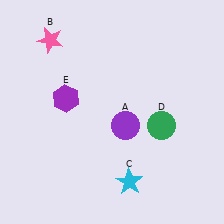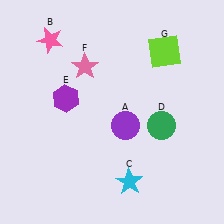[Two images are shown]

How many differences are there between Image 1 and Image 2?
There are 2 differences between the two images.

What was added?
A pink star (F), a lime square (G) were added in Image 2.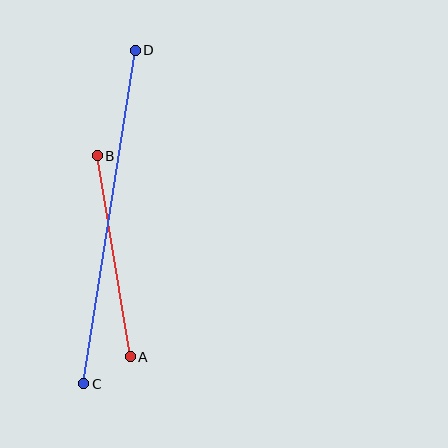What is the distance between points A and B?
The distance is approximately 204 pixels.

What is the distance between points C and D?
The distance is approximately 337 pixels.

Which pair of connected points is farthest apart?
Points C and D are farthest apart.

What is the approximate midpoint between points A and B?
The midpoint is at approximately (114, 256) pixels.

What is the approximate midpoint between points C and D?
The midpoint is at approximately (110, 217) pixels.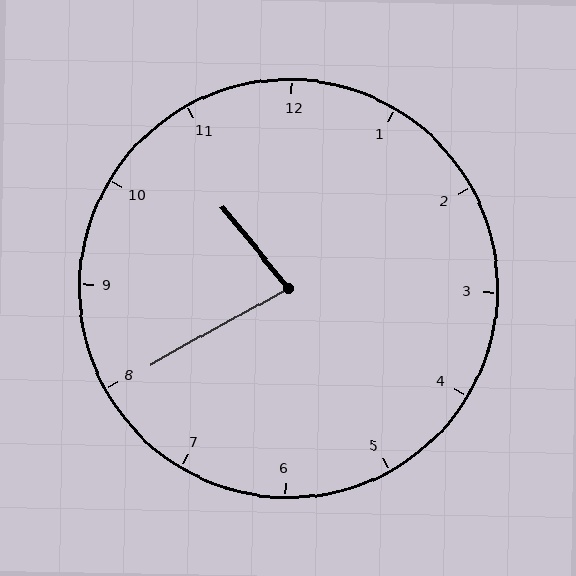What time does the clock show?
10:40.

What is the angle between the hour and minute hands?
Approximately 80 degrees.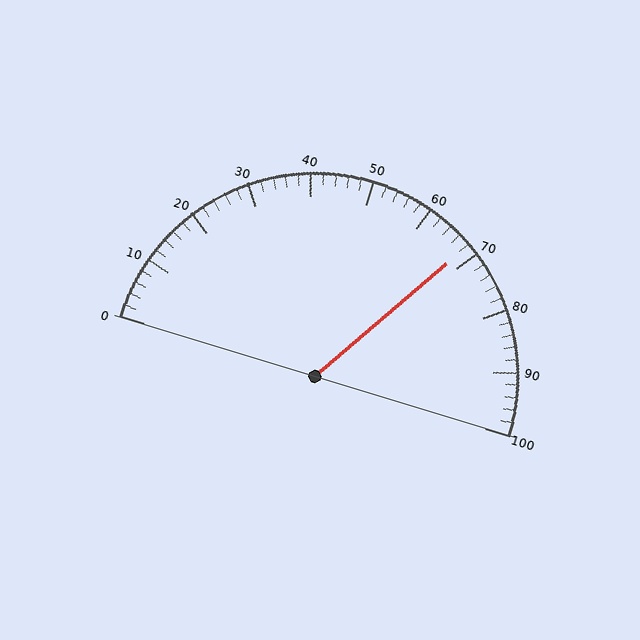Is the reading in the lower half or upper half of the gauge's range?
The reading is in the upper half of the range (0 to 100).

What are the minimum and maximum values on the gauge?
The gauge ranges from 0 to 100.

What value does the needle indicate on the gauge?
The needle indicates approximately 68.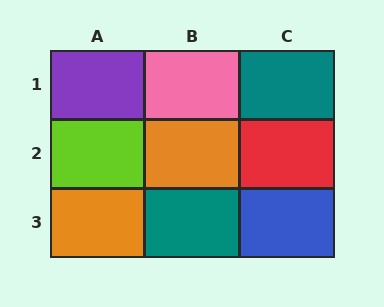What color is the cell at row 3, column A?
Orange.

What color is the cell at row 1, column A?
Purple.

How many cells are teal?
2 cells are teal.